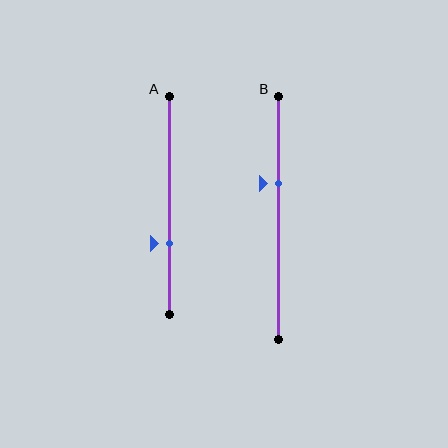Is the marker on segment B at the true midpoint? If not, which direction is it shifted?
No, the marker on segment B is shifted upward by about 14% of the segment length.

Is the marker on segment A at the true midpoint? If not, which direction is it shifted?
No, the marker on segment A is shifted downward by about 17% of the segment length.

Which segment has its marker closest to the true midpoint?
Segment B has its marker closest to the true midpoint.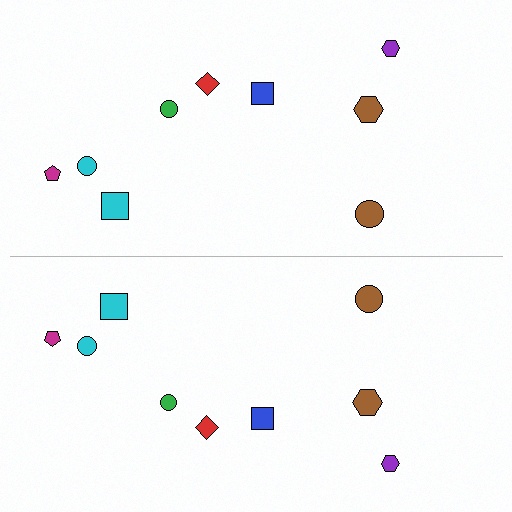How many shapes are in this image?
There are 18 shapes in this image.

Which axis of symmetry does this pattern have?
The pattern has a horizontal axis of symmetry running through the center of the image.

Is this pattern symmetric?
Yes, this pattern has bilateral (reflection) symmetry.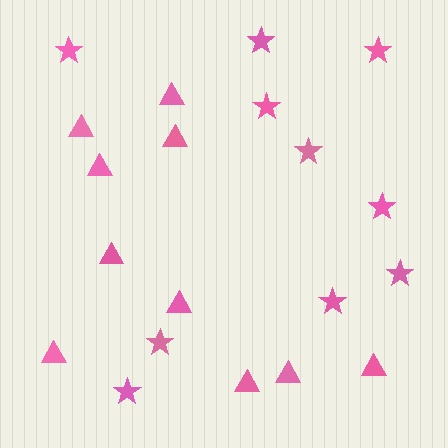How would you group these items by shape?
There are 2 groups: one group of triangles (10) and one group of stars (10).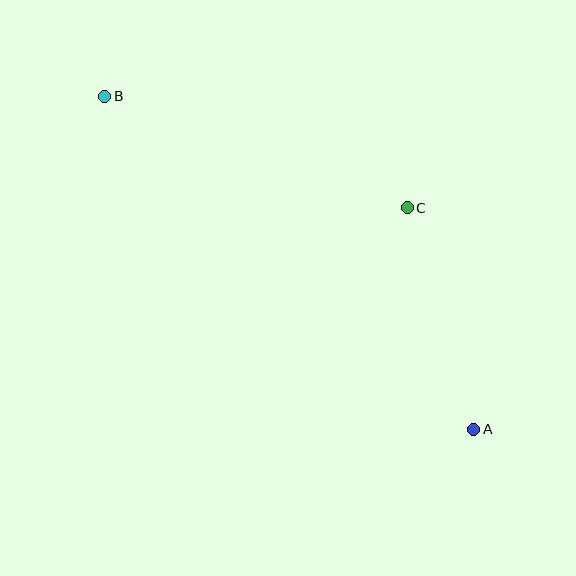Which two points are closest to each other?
Points A and C are closest to each other.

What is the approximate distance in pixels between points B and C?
The distance between B and C is approximately 322 pixels.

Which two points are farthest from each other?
Points A and B are farthest from each other.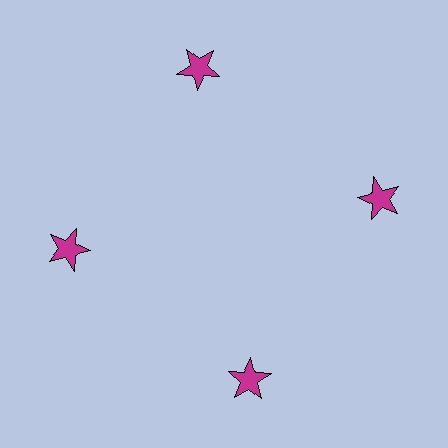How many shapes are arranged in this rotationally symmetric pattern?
There are 4 shapes, arranged in 4 groups of 1.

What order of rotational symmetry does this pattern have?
This pattern has 4-fold rotational symmetry.